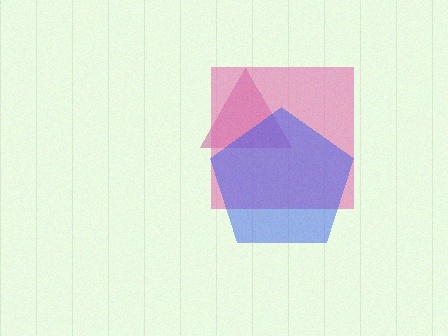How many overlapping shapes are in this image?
There are 3 overlapping shapes in the image.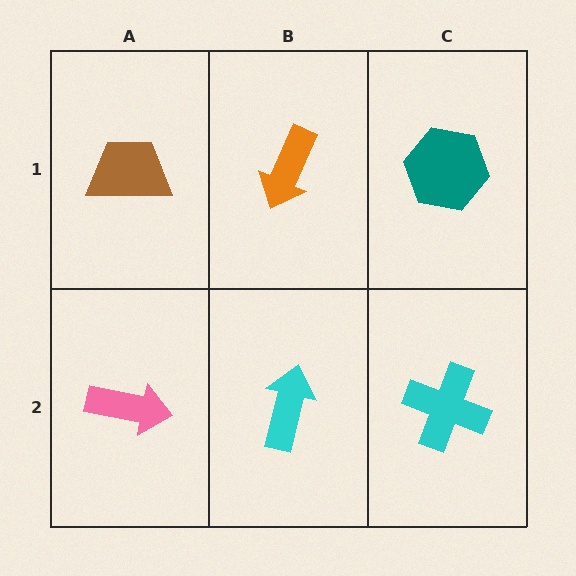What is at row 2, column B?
A cyan arrow.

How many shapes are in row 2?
3 shapes.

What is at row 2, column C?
A cyan cross.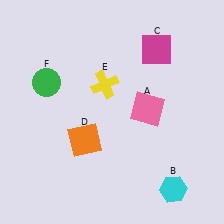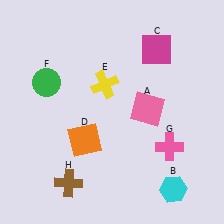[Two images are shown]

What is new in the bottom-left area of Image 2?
A brown cross (H) was added in the bottom-left area of Image 2.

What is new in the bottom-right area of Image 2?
A pink cross (G) was added in the bottom-right area of Image 2.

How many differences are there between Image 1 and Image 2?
There are 2 differences between the two images.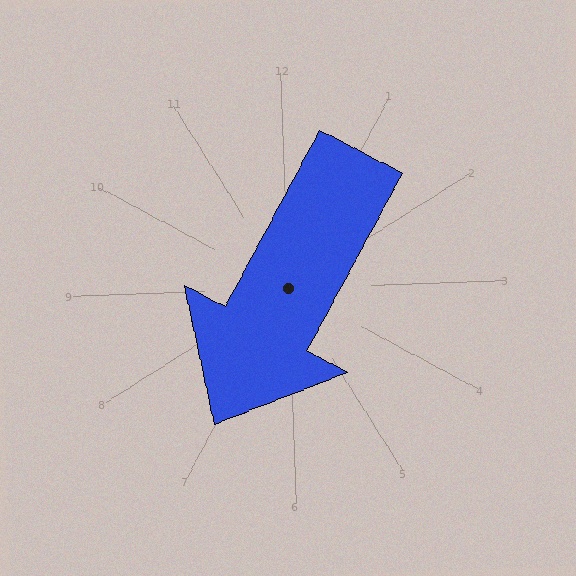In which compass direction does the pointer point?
Southwest.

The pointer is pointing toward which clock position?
Roughly 7 o'clock.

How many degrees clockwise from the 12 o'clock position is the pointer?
Approximately 210 degrees.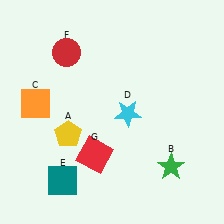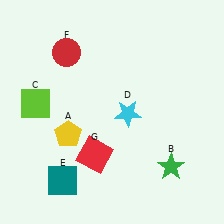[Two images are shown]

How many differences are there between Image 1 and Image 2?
There is 1 difference between the two images.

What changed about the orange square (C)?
In Image 1, C is orange. In Image 2, it changed to lime.